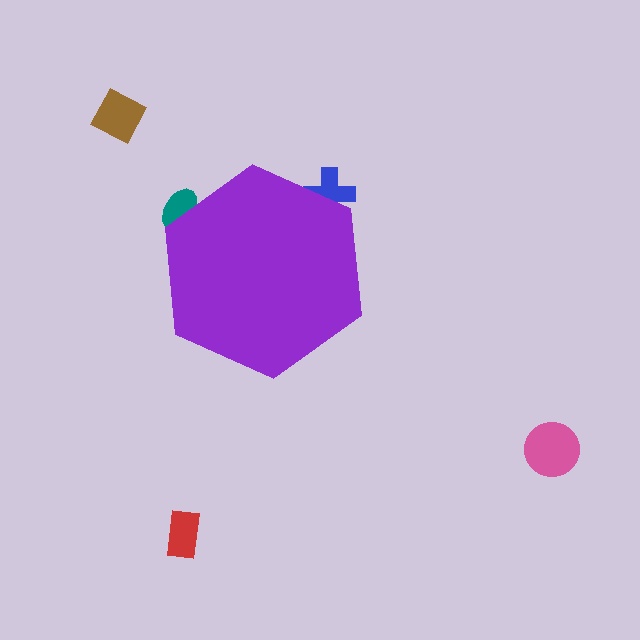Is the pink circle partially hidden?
No, the pink circle is fully visible.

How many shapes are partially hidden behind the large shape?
2 shapes are partially hidden.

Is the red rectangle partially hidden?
No, the red rectangle is fully visible.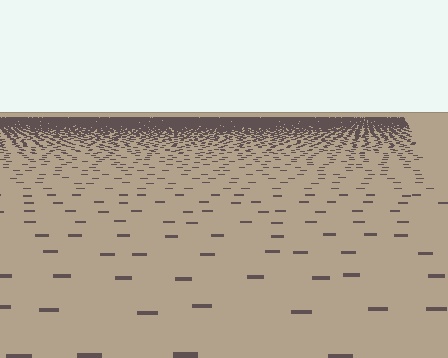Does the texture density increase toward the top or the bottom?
Density increases toward the top.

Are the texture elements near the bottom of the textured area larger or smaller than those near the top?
Larger. Near the bottom, elements are closer to the viewer and appear at a bigger on-screen size.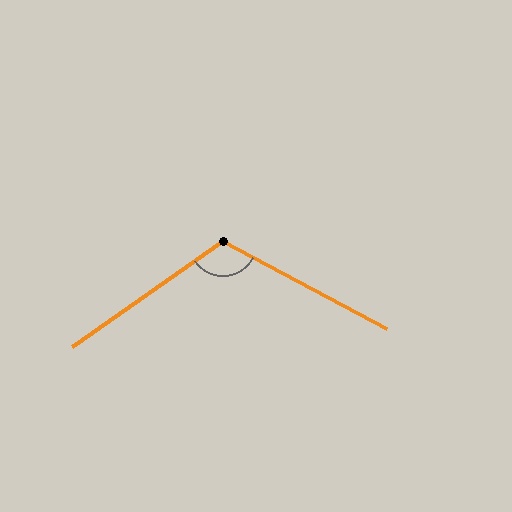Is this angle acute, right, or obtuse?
It is obtuse.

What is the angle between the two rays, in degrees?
Approximately 117 degrees.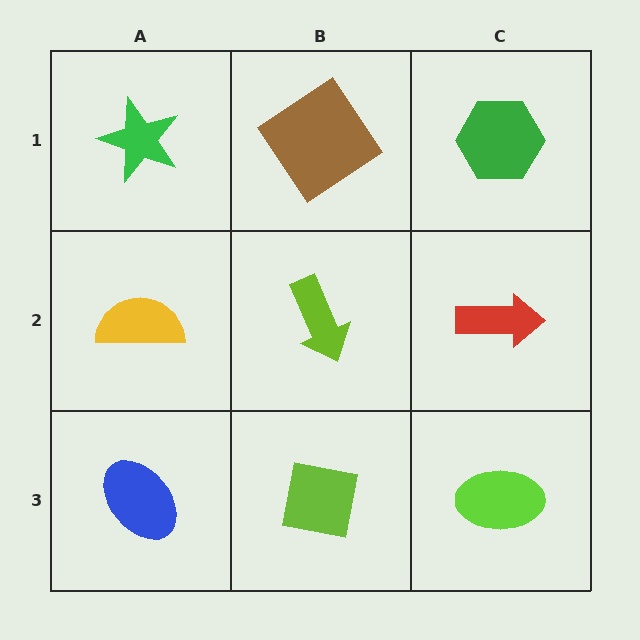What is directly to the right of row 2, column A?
A lime arrow.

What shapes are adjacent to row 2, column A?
A green star (row 1, column A), a blue ellipse (row 3, column A), a lime arrow (row 2, column B).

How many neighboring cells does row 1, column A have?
2.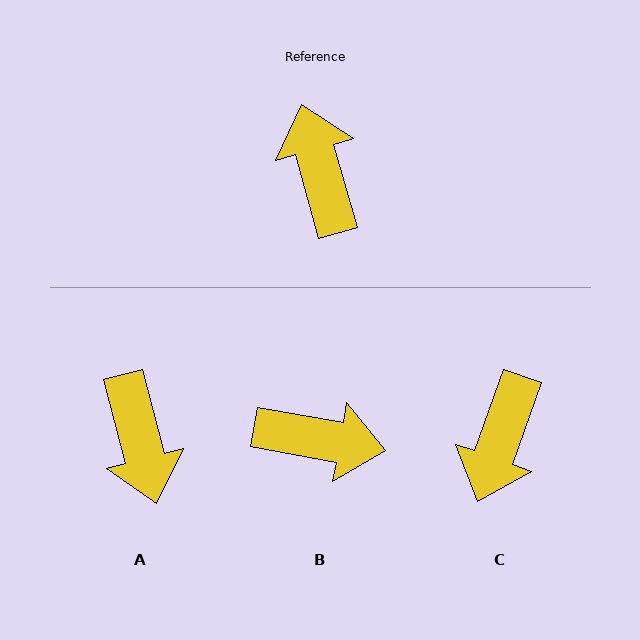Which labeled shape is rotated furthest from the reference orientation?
A, about 179 degrees away.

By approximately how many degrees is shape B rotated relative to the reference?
Approximately 116 degrees clockwise.